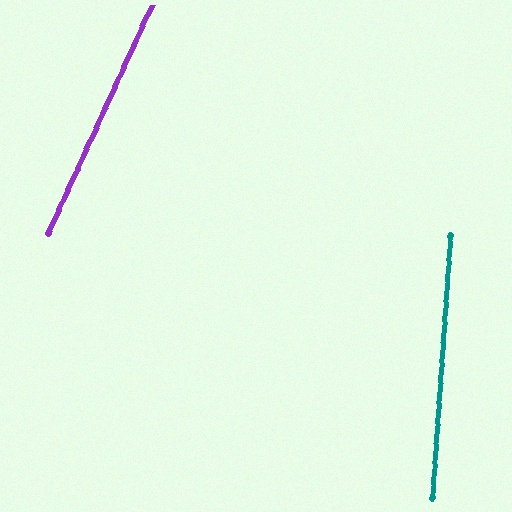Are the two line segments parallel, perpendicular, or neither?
Neither parallel nor perpendicular — they differ by about 20°.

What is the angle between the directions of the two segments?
Approximately 20 degrees.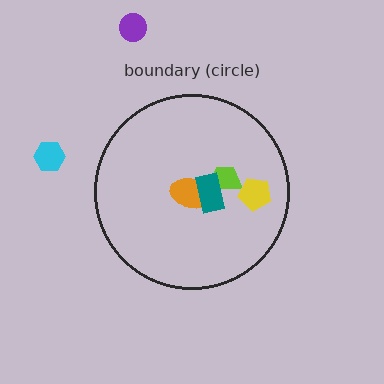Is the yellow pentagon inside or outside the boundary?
Inside.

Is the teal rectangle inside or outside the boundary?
Inside.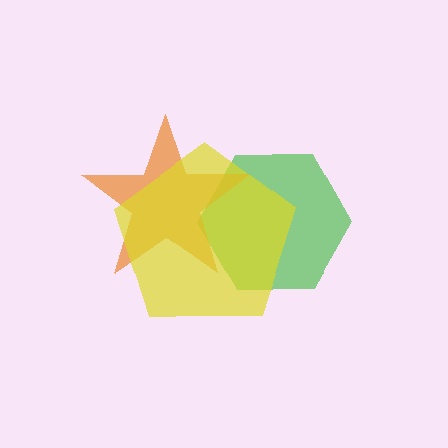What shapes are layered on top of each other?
The layered shapes are: a green hexagon, an orange star, a yellow pentagon.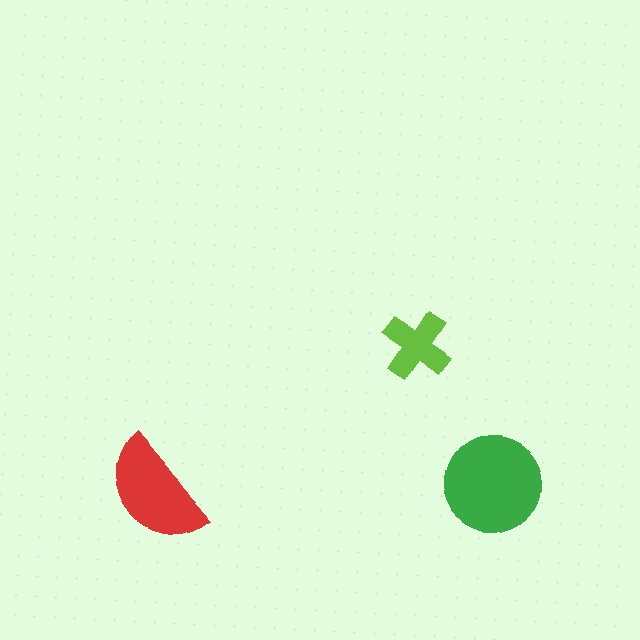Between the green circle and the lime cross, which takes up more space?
The green circle.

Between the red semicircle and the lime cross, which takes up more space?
The red semicircle.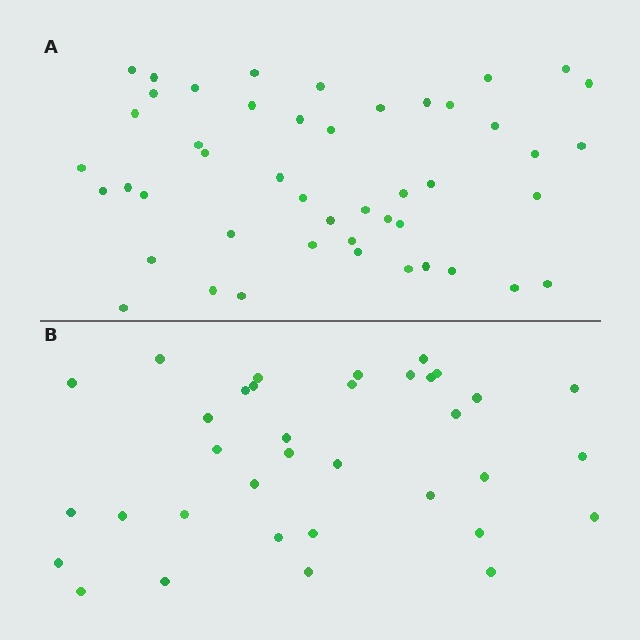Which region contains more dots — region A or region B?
Region A (the top region) has more dots.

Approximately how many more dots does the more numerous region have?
Region A has roughly 12 or so more dots than region B.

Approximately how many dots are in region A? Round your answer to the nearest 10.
About 50 dots. (The exact count is 47, which rounds to 50.)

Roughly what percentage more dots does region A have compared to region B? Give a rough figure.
About 35% more.